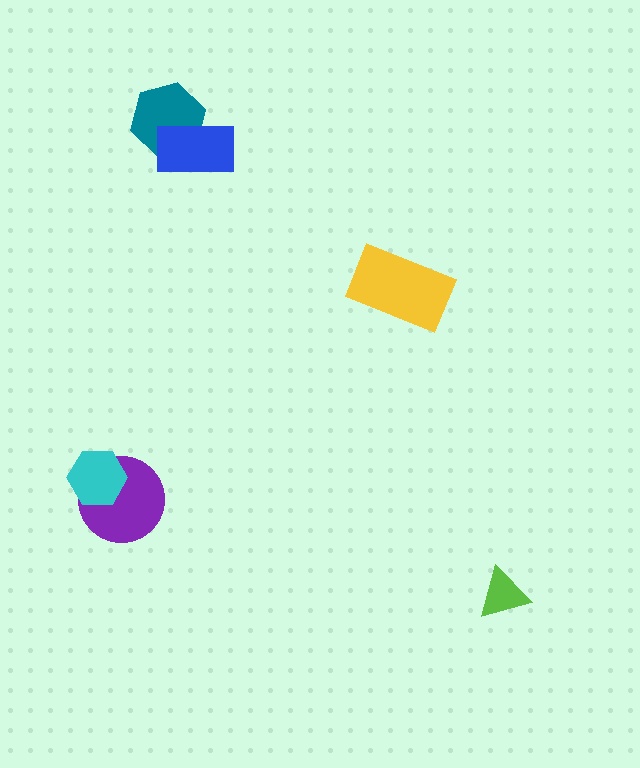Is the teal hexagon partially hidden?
Yes, it is partially covered by another shape.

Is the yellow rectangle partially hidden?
No, no other shape covers it.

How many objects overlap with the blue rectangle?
1 object overlaps with the blue rectangle.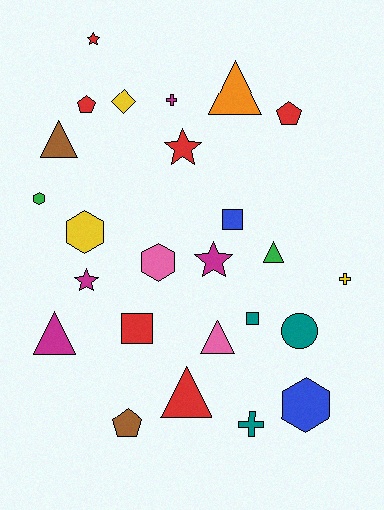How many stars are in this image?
There are 4 stars.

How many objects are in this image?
There are 25 objects.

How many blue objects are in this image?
There are 2 blue objects.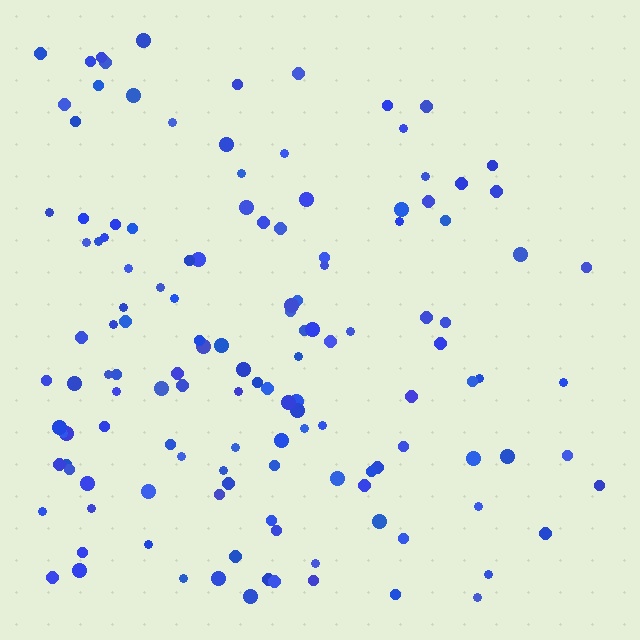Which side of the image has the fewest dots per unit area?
The right.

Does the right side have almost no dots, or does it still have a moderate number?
Still a moderate number, just noticeably fewer than the left.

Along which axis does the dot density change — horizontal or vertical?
Horizontal.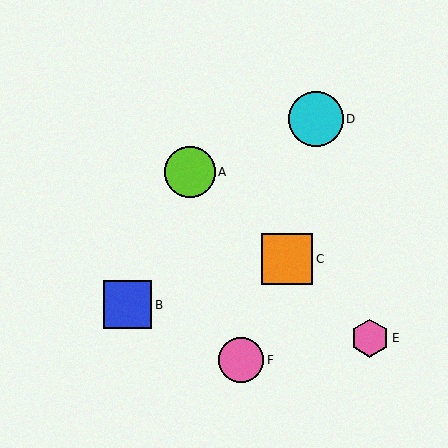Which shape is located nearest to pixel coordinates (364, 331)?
The pink hexagon (labeled E) at (370, 338) is nearest to that location.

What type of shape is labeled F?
Shape F is a pink circle.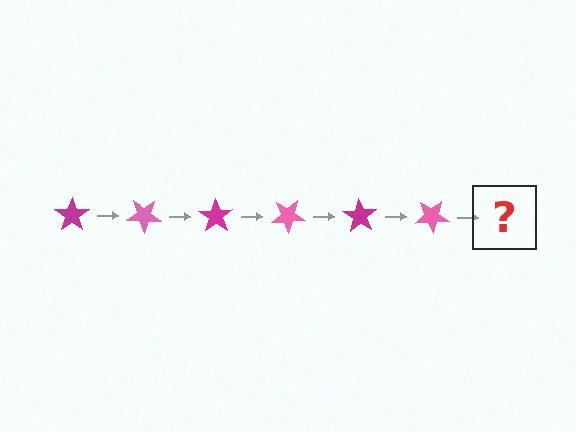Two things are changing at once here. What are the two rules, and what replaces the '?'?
The two rules are that it rotates 35 degrees each step and the color cycles through magenta and pink. The '?' should be a magenta star, rotated 210 degrees from the start.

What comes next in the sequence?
The next element should be a magenta star, rotated 210 degrees from the start.